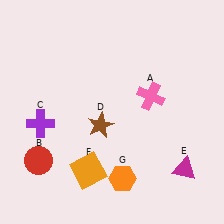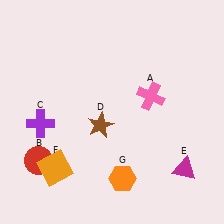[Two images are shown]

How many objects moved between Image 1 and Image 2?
1 object moved between the two images.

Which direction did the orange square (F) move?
The orange square (F) moved left.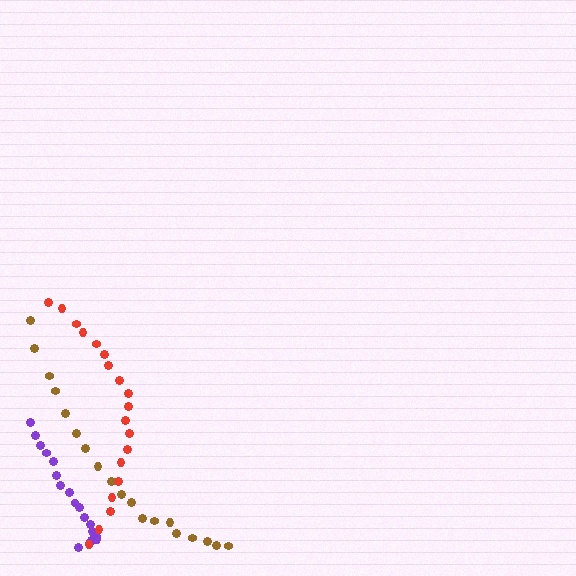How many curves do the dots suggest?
There are 3 distinct paths.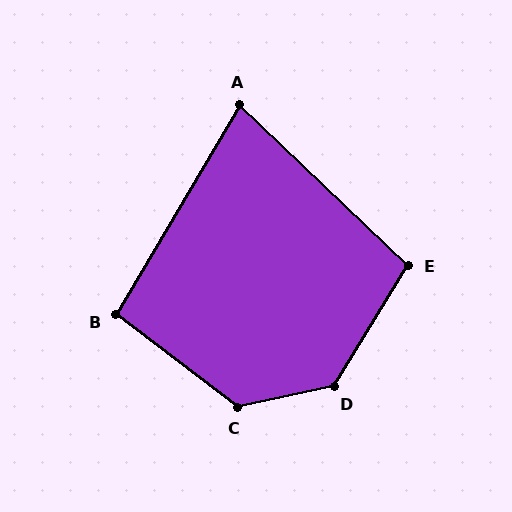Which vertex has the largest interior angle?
D, at approximately 133 degrees.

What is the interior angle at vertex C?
Approximately 131 degrees (obtuse).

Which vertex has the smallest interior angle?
A, at approximately 77 degrees.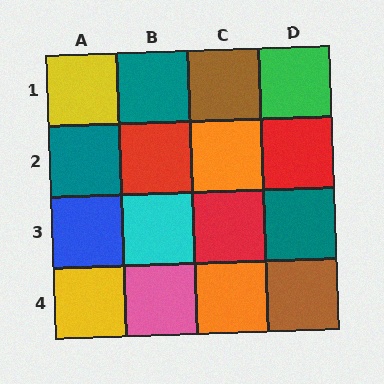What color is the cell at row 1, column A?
Yellow.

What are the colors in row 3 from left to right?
Blue, cyan, red, teal.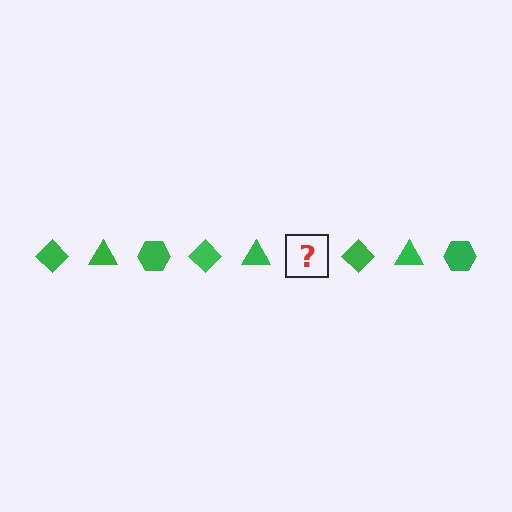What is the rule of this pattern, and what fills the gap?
The rule is that the pattern cycles through diamond, triangle, hexagon shapes in green. The gap should be filled with a green hexagon.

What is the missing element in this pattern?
The missing element is a green hexagon.